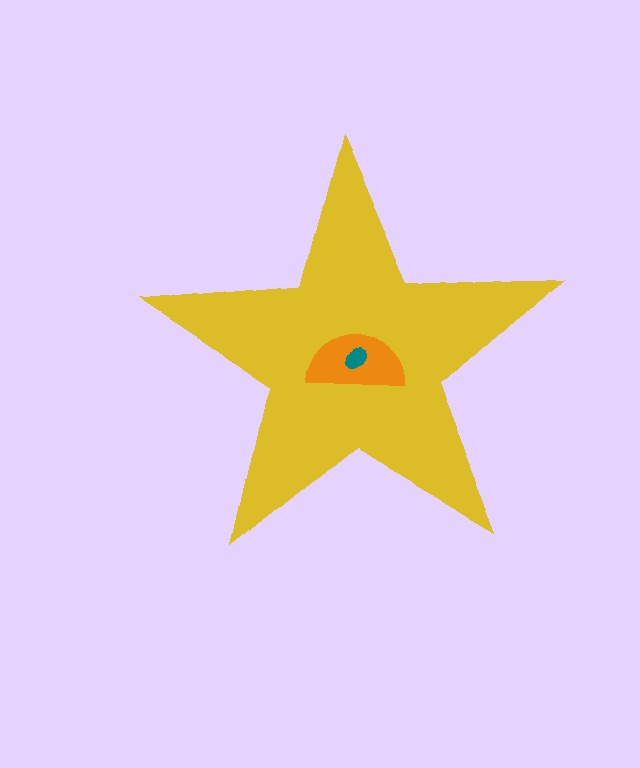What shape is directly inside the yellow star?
The orange semicircle.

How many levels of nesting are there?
3.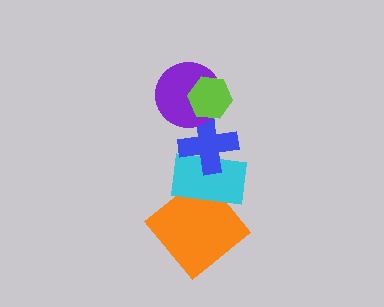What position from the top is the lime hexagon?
The lime hexagon is 1st from the top.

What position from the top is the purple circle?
The purple circle is 2nd from the top.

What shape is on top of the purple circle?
The lime hexagon is on top of the purple circle.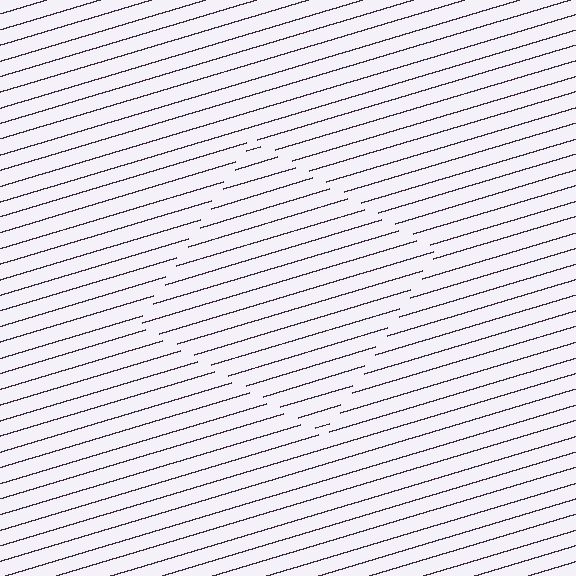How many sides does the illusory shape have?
4 sides — the line-ends trace a square.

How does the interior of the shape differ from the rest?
The interior of the shape contains the same grating, shifted by half a period — the contour is defined by the phase discontinuity where line-ends from the inner and outer gratings abut.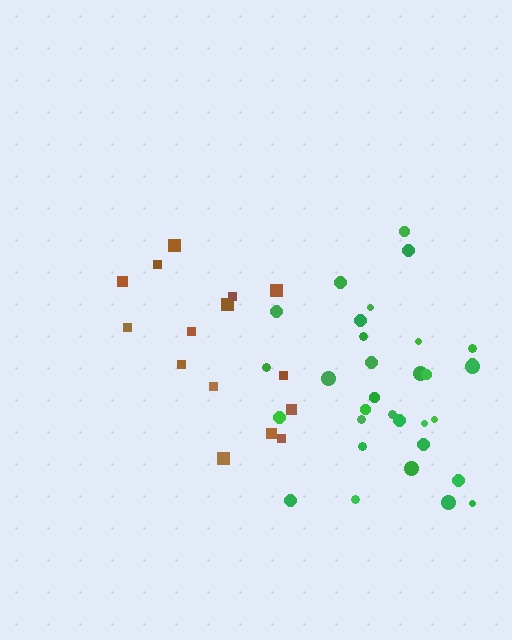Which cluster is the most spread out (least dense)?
Brown.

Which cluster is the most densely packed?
Green.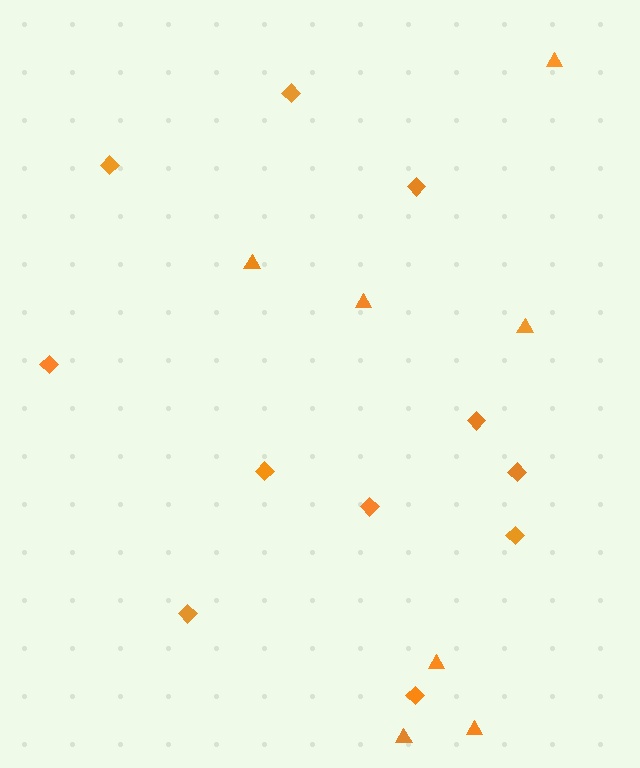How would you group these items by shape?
There are 2 groups: one group of diamonds (11) and one group of triangles (7).